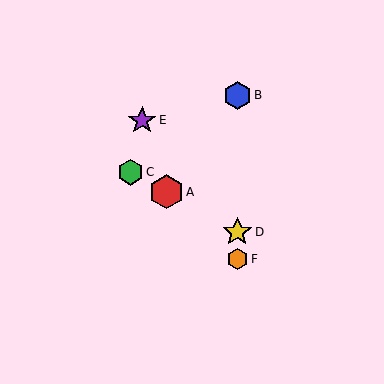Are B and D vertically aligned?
Yes, both are at x≈237.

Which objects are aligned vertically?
Objects B, D, F are aligned vertically.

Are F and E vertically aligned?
No, F is at x≈237 and E is at x≈142.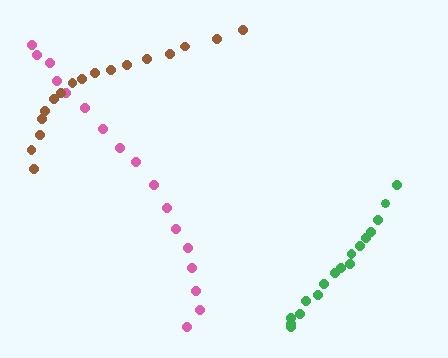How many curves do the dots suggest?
There are 3 distinct paths.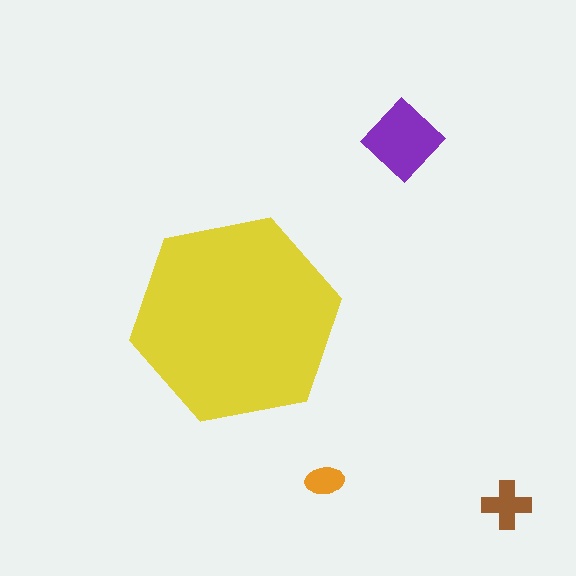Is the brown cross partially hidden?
No, the brown cross is fully visible.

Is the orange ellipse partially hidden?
No, the orange ellipse is fully visible.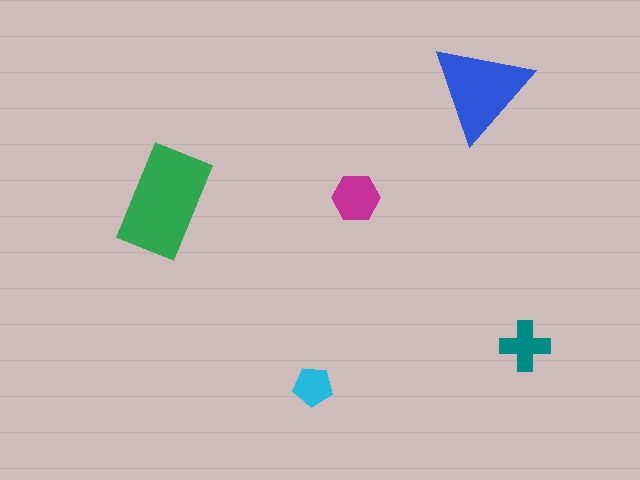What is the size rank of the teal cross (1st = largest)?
4th.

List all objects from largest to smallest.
The green rectangle, the blue triangle, the magenta hexagon, the teal cross, the cyan pentagon.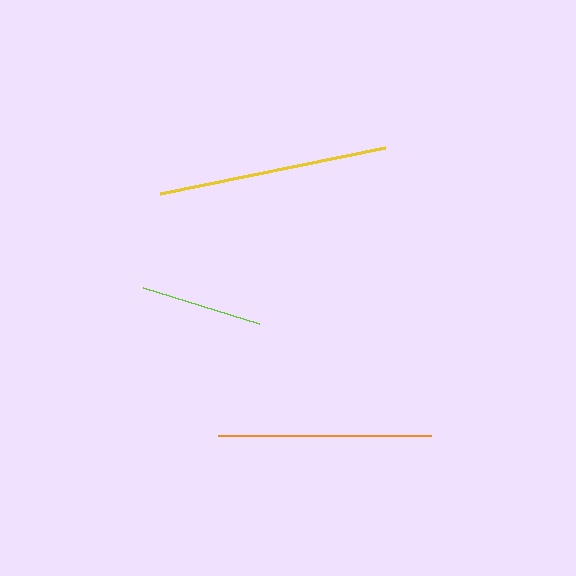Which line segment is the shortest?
The lime line is the shortest at approximately 121 pixels.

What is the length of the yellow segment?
The yellow segment is approximately 229 pixels long.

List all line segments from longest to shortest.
From longest to shortest: yellow, orange, lime.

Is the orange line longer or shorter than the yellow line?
The yellow line is longer than the orange line.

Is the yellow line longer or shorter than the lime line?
The yellow line is longer than the lime line.